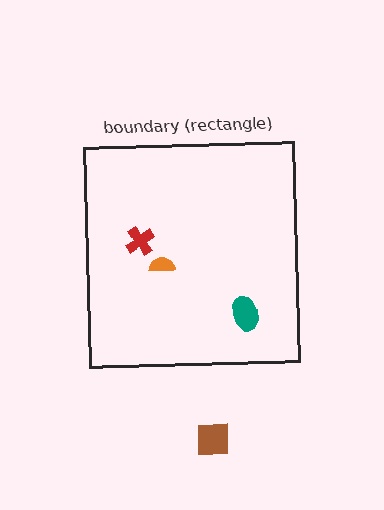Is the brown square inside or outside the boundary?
Outside.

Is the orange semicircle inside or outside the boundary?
Inside.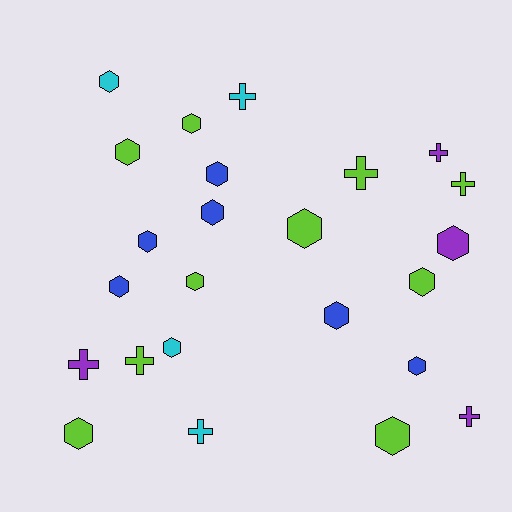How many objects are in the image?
There are 24 objects.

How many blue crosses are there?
There are no blue crosses.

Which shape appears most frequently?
Hexagon, with 16 objects.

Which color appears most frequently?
Lime, with 10 objects.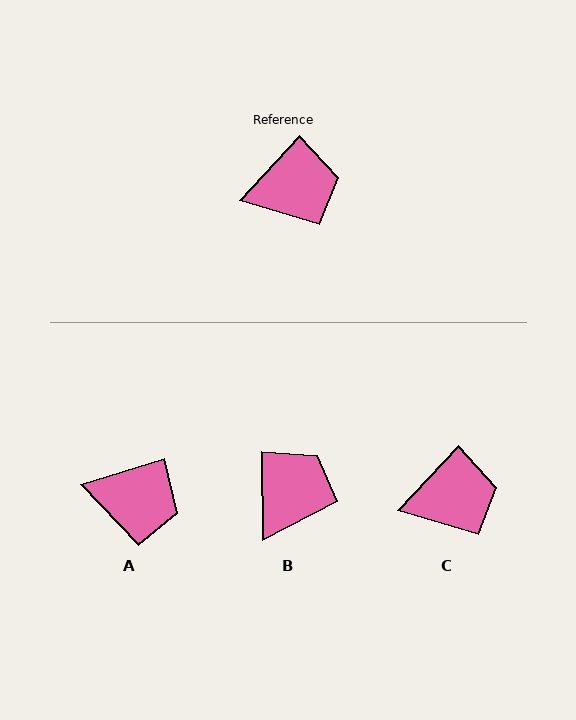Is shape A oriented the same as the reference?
No, it is off by about 29 degrees.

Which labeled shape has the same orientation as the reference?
C.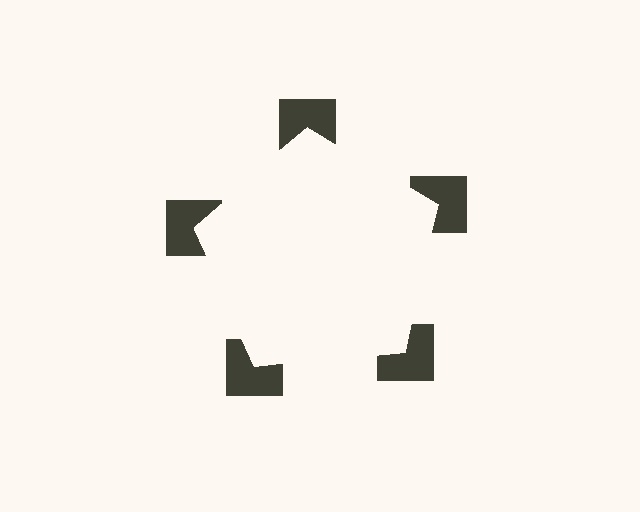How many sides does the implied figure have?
5 sides.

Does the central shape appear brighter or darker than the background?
It typically appears slightly brighter than the background, even though no actual brightness change is drawn.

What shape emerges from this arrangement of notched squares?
An illusory pentagon — its edges are inferred from the aligned wedge cuts in the notched squares, not physically drawn.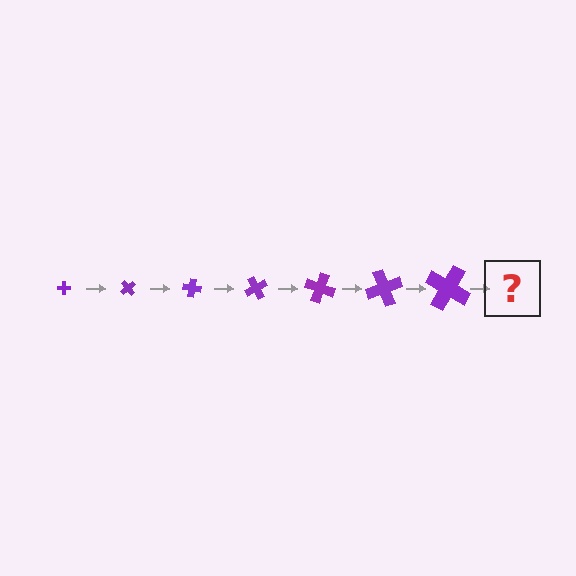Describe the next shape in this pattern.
It should be a cross, larger than the previous one and rotated 350 degrees from the start.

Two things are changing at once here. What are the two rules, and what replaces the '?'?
The two rules are that the cross grows larger each step and it rotates 50 degrees each step. The '?' should be a cross, larger than the previous one and rotated 350 degrees from the start.